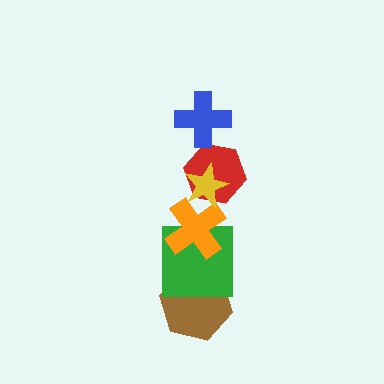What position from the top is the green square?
The green square is 5th from the top.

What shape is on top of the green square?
The orange cross is on top of the green square.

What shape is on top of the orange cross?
The red hexagon is on top of the orange cross.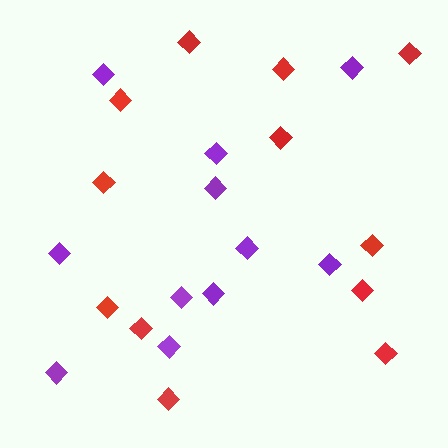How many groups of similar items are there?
There are 2 groups: one group of red diamonds (12) and one group of purple diamonds (11).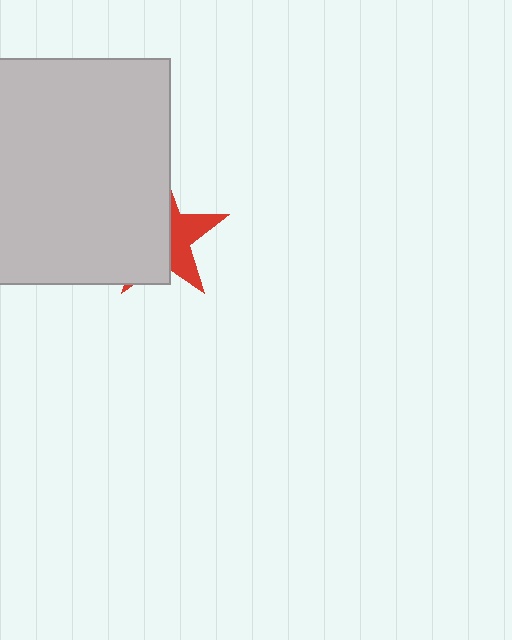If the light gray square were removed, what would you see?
You would see the complete red star.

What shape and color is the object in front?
The object in front is a light gray square.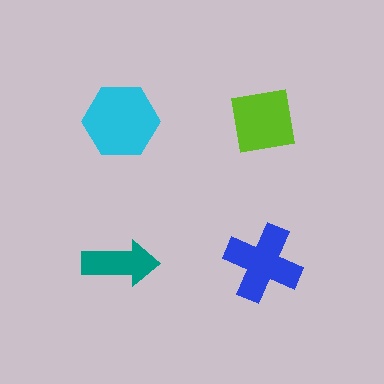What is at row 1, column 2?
A lime square.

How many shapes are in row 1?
2 shapes.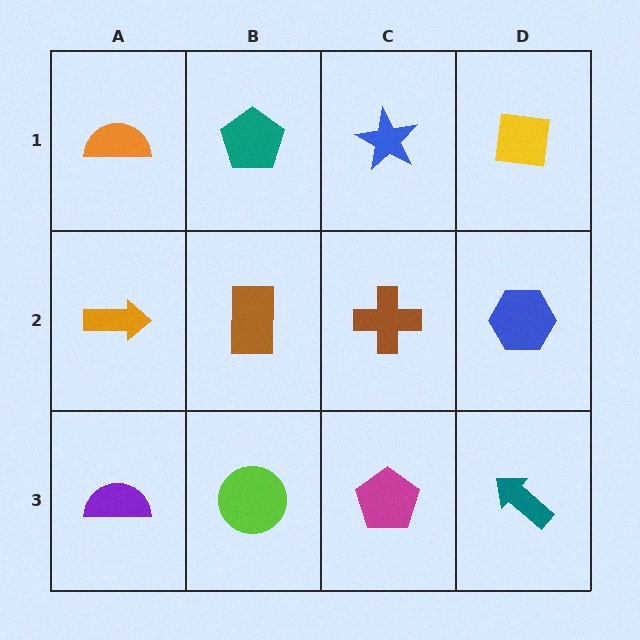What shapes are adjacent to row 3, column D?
A blue hexagon (row 2, column D), a magenta pentagon (row 3, column C).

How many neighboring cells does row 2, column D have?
3.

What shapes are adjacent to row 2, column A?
An orange semicircle (row 1, column A), a purple semicircle (row 3, column A), a brown rectangle (row 2, column B).